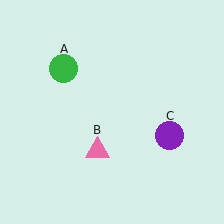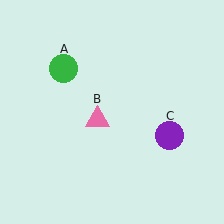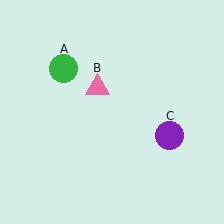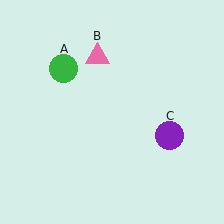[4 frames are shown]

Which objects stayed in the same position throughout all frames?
Green circle (object A) and purple circle (object C) remained stationary.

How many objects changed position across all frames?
1 object changed position: pink triangle (object B).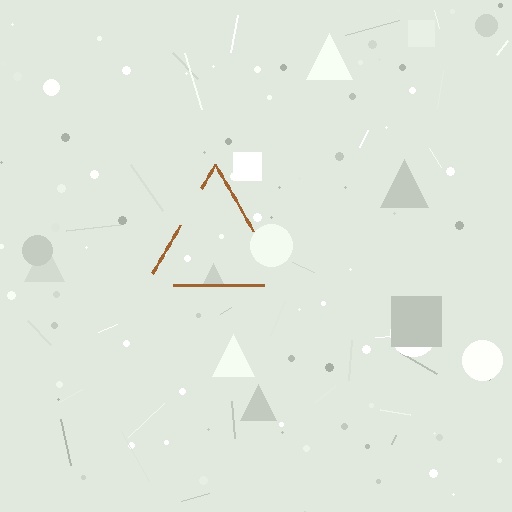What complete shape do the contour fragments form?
The contour fragments form a triangle.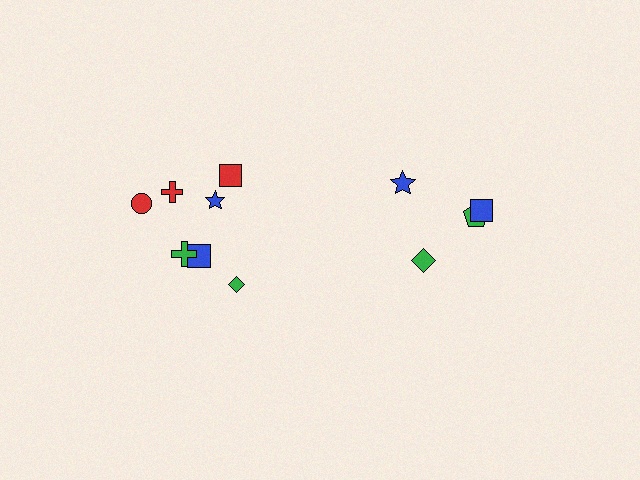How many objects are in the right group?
There are 4 objects.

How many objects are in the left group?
There are 7 objects.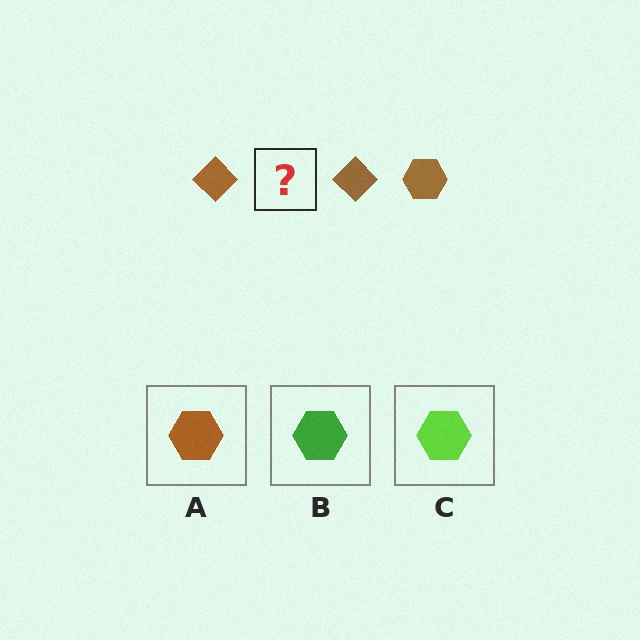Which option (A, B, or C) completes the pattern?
A.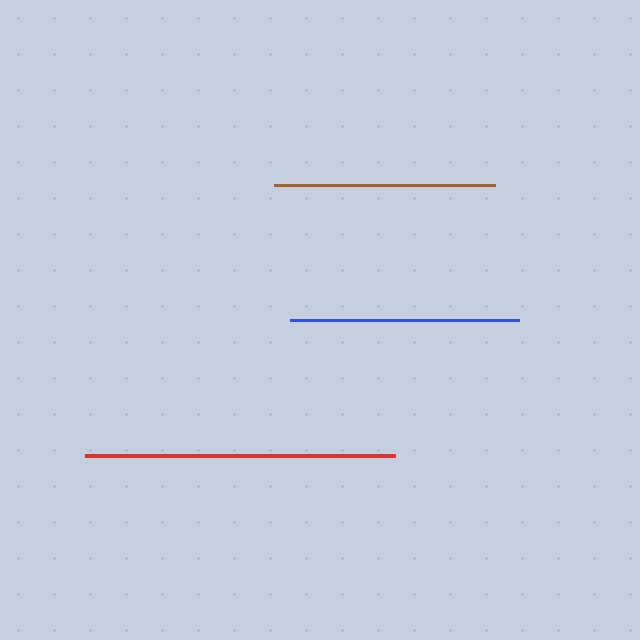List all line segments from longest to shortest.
From longest to shortest: red, blue, brown.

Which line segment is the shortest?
The brown line is the shortest at approximately 220 pixels.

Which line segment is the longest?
The red line is the longest at approximately 310 pixels.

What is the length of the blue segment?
The blue segment is approximately 229 pixels long.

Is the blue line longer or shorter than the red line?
The red line is longer than the blue line.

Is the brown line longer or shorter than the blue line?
The blue line is longer than the brown line.